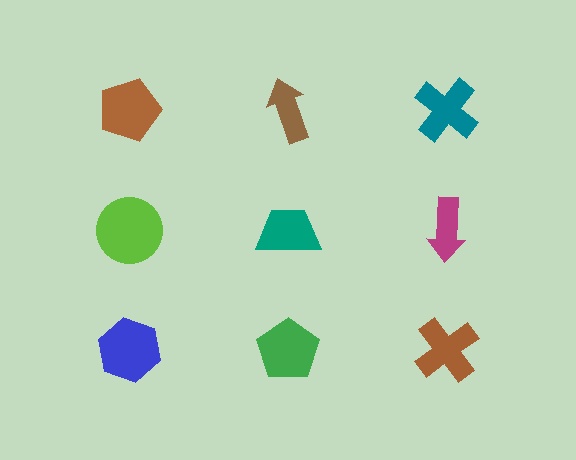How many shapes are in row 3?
3 shapes.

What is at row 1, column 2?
A brown arrow.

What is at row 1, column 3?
A teal cross.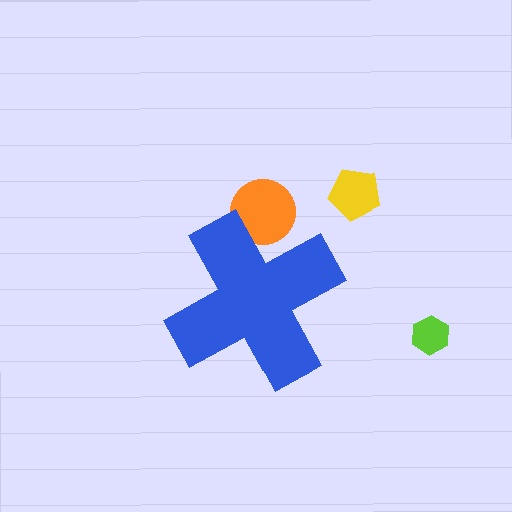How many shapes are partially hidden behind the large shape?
1 shape is partially hidden.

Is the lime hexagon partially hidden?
No, the lime hexagon is fully visible.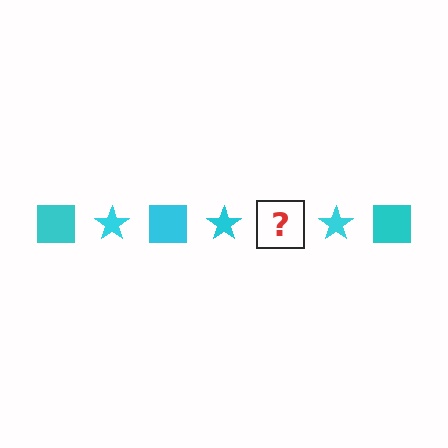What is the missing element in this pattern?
The missing element is a cyan square.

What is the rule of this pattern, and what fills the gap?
The rule is that the pattern cycles through square, star shapes in cyan. The gap should be filled with a cyan square.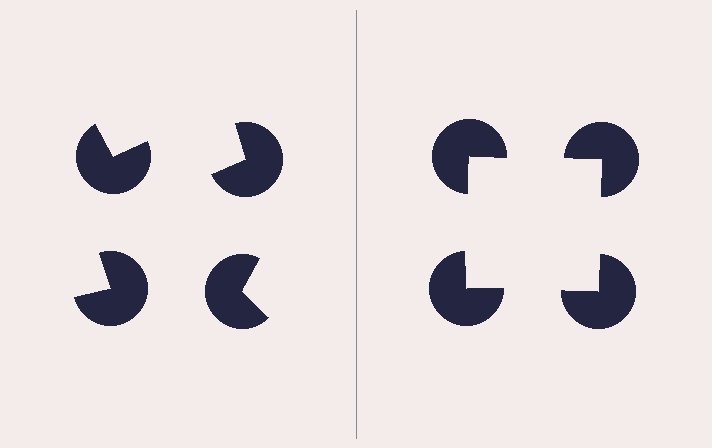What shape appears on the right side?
An illusory square.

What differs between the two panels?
The pac-man discs are positioned identically on both sides; only the wedge orientations differ. On the right they align to a square; on the left they are misaligned.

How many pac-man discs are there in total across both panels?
8 — 4 on each side.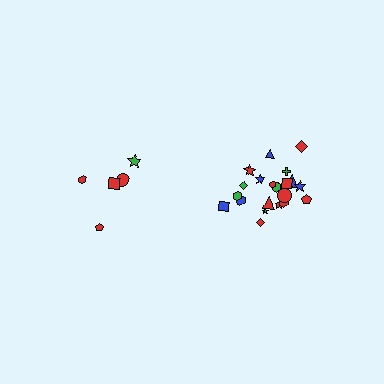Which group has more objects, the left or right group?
The right group.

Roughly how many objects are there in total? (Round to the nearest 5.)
Roughly 25 objects in total.